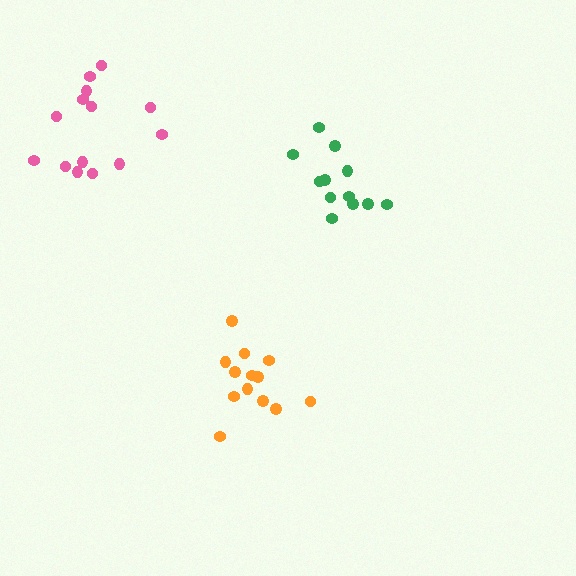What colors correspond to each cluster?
The clusters are colored: orange, green, pink.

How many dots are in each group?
Group 1: 13 dots, Group 2: 12 dots, Group 3: 14 dots (39 total).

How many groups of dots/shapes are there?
There are 3 groups.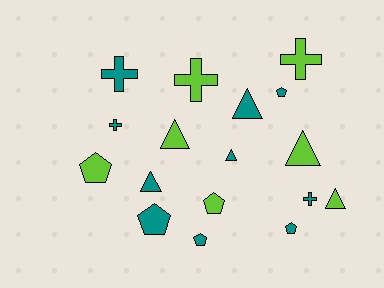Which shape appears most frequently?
Pentagon, with 6 objects.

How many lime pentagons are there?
There are 2 lime pentagons.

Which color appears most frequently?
Teal, with 10 objects.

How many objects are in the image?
There are 17 objects.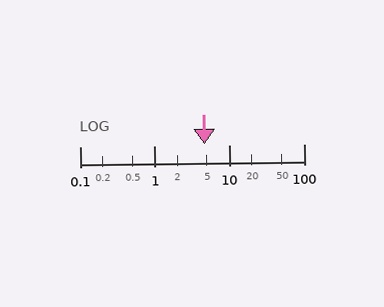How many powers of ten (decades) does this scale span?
The scale spans 3 decades, from 0.1 to 100.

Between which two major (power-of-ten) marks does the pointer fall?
The pointer is between 1 and 10.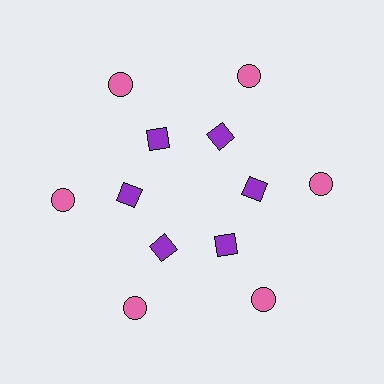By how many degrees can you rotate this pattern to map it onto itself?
The pattern maps onto itself every 60 degrees of rotation.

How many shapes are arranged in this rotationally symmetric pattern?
There are 12 shapes, arranged in 6 groups of 2.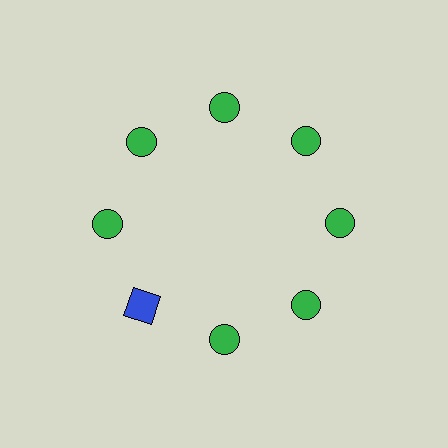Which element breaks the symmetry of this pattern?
The blue square at roughly the 8 o'clock position breaks the symmetry. All other shapes are green circles.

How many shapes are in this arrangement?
There are 8 shapes arranged in a ring pattern.